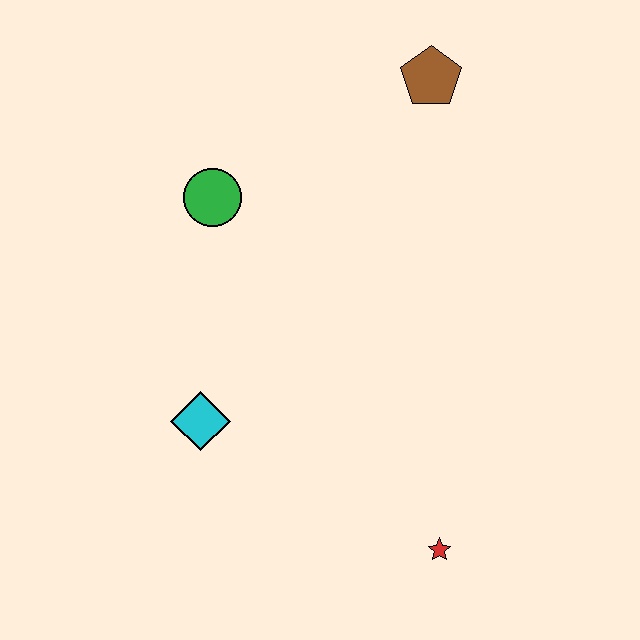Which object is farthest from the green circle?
The red star is farthest from the green circle.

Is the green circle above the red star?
Yes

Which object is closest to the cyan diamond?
The green circle is closest to the cyan diamond.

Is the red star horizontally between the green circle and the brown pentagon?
No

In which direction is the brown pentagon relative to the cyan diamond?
The brown pentagon is above the cyan diamond.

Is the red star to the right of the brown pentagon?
Yes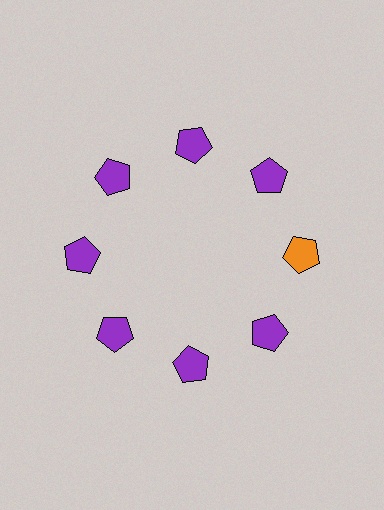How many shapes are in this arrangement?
There are 8 shapes arranged in a ring pattern.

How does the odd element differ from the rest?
It has a different color: orange instead of purple.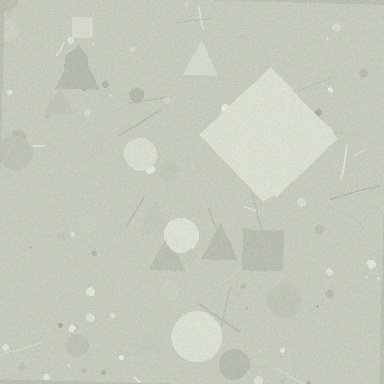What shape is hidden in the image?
A diamond is hidden in the image.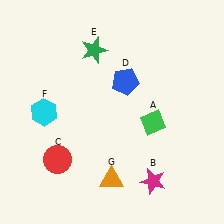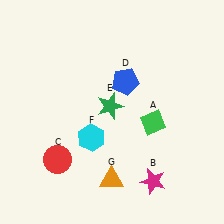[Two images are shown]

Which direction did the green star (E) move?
The green star (E) moved down.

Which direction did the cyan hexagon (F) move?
The cyan hexagon (F) moved right.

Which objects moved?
The objects that moved are: the green star (E), the cyan hexagon (F).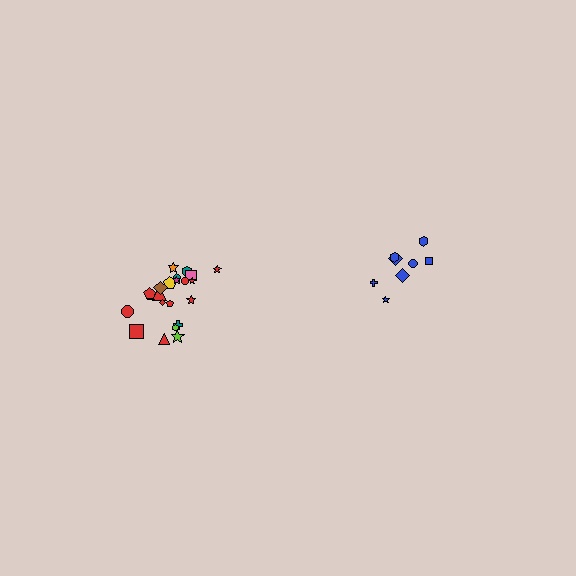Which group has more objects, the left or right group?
The left group.